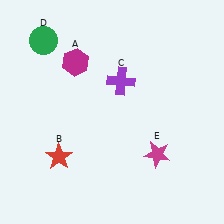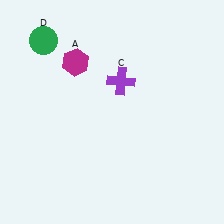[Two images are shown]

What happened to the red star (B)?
The red star (B) was removed in Image 2. It was in the bottom-left area of Image 1.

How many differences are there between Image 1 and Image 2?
There are 2 differences between the two images.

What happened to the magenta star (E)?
The magenta star (E) was removed in Image 2. It was in the bottom-right area of Image 1.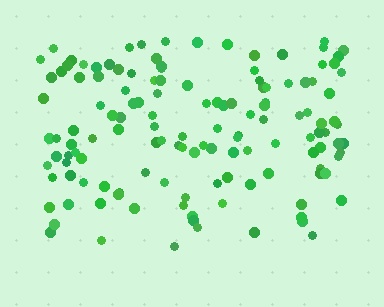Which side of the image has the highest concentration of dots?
The top.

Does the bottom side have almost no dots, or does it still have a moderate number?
Still a moderate number, just noticeably fewer than the top.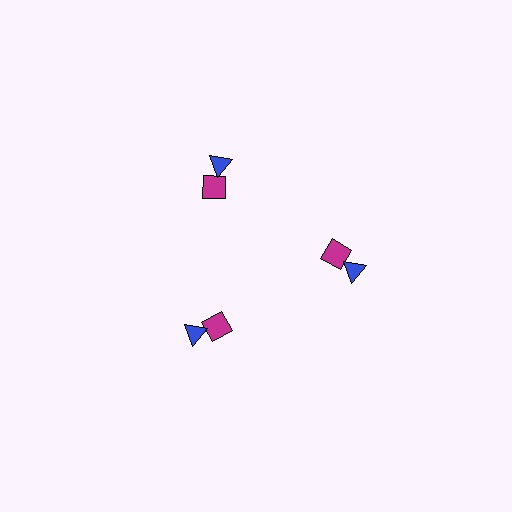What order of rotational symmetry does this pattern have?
This pattern has 3-fold rotational symmetry.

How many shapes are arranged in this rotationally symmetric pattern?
There are 6 shapes, arranged in 3 groups of 2.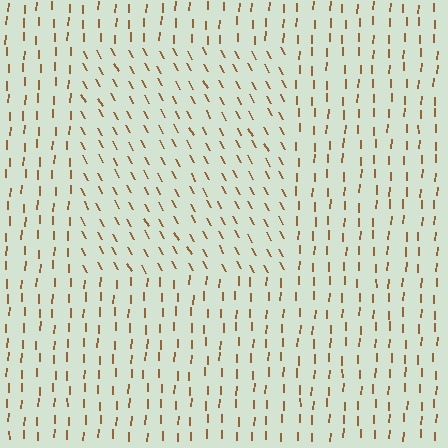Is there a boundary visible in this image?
Yes, there is a texture boundary formed by a change in line orientation.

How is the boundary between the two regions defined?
The boundary is defined purely by a change in line orientation (approximately 31 degrees difference). All lines are the same color and thickness.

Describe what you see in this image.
The image is filled with small brown line segments. A rectangle region in the image has lines oriented differently from the surrounding lines, creating a visible texture boundary.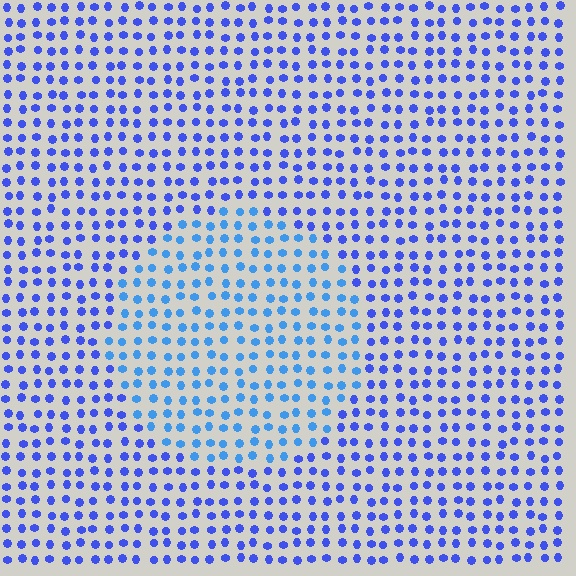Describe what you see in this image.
The image is filled with small blue elements in a uniform arrangement. A circle-shaped region is visible where the elements are tinted to a slightly different hue, forming a subtle color boundary.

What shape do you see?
I see a circle.